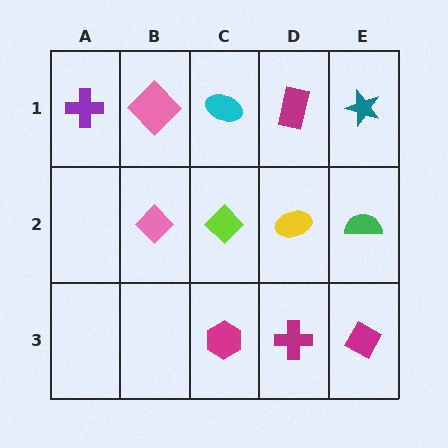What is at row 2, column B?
A pink diamond.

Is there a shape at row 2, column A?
No, that cell is empty.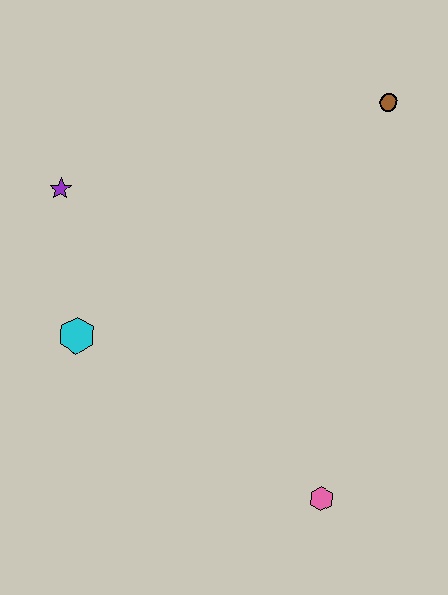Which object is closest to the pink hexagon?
The cyan hexagon is closest to the pink hexagon.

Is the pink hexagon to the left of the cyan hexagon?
No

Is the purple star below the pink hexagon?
No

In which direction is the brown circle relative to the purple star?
The brown circle is to the right of the purple star.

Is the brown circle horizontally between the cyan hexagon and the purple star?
No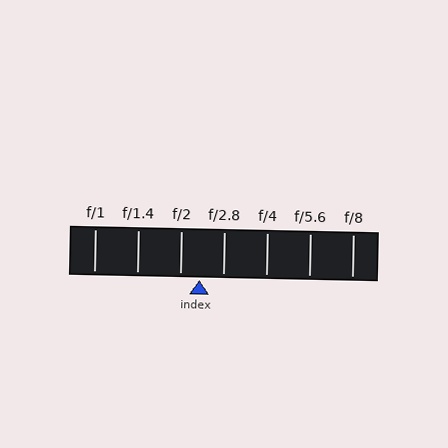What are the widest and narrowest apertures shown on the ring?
The widest aperture shown is f/1 and the narrowest is f/8.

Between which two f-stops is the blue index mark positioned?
The index mark is between f/2 and f/2.8.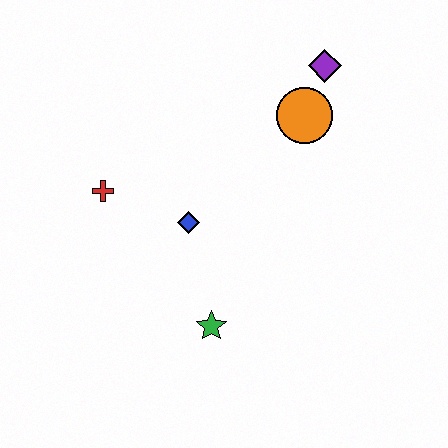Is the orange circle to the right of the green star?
Yes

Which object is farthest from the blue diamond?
The purple diamond is farthest from the blue diamond.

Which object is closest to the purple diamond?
The orange circle is closest to the purple diamond.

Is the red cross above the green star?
Yes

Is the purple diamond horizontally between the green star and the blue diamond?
No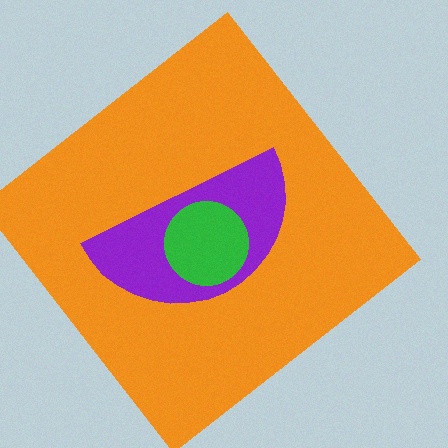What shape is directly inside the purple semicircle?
The green circle.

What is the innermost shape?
The green circle.